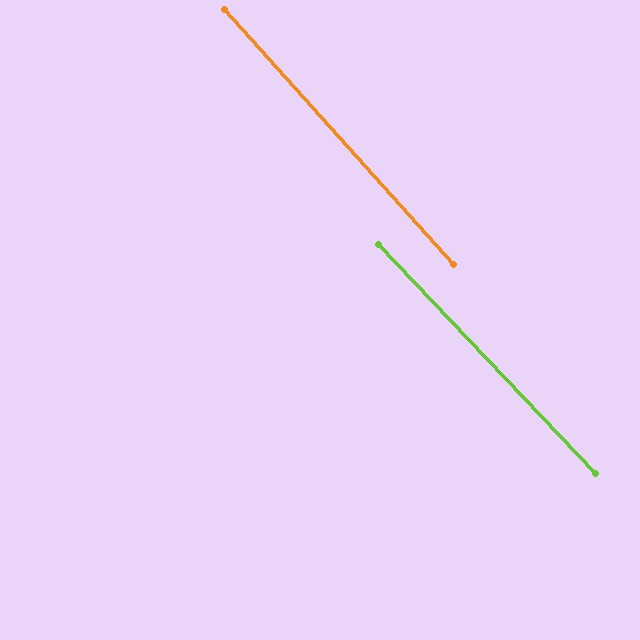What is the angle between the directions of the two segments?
Approximately 1 degree.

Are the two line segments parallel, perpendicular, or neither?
Parallel — their directions differ by only 1.5°.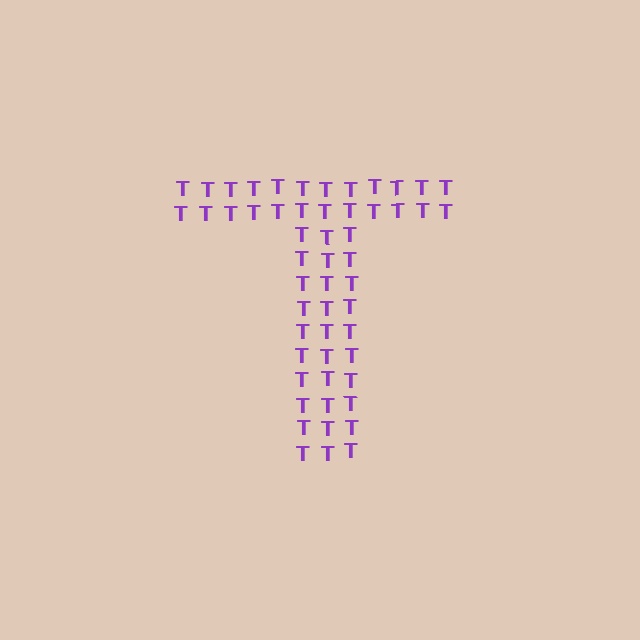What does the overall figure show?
The overall figure shows the letter T.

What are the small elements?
The small elements are letter T's.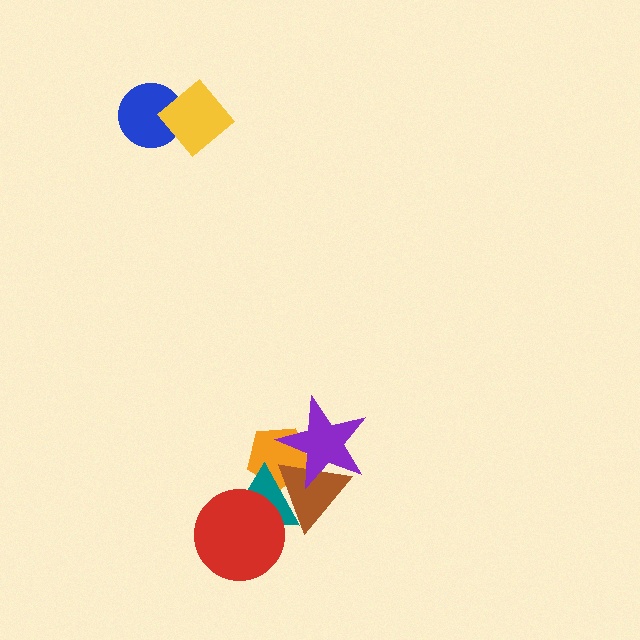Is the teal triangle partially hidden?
Yes, it is partially covered by another shape.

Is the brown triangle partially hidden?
Yes, it is partially covered by another shape.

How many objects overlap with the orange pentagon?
3 objects overlap with the orange pentagon.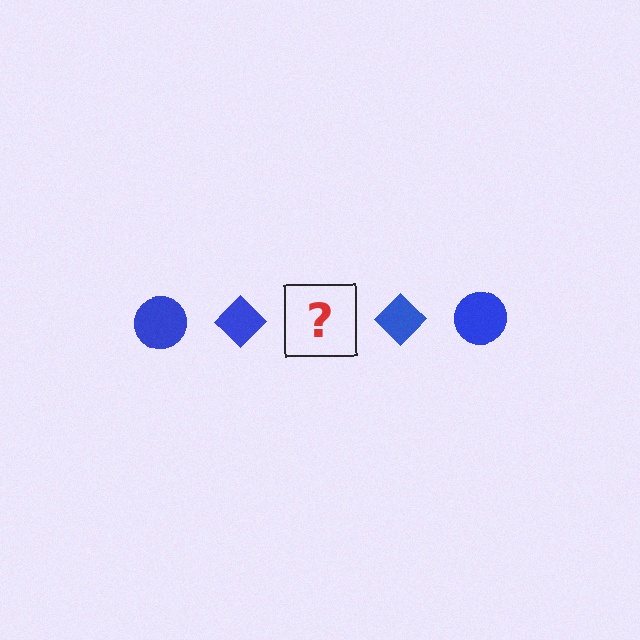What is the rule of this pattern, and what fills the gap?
The rule is that the pattern cycles through circle, diamond shapes in blue. The gap should be filled with a blue circle.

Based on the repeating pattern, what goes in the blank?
The blank should be a blue circle.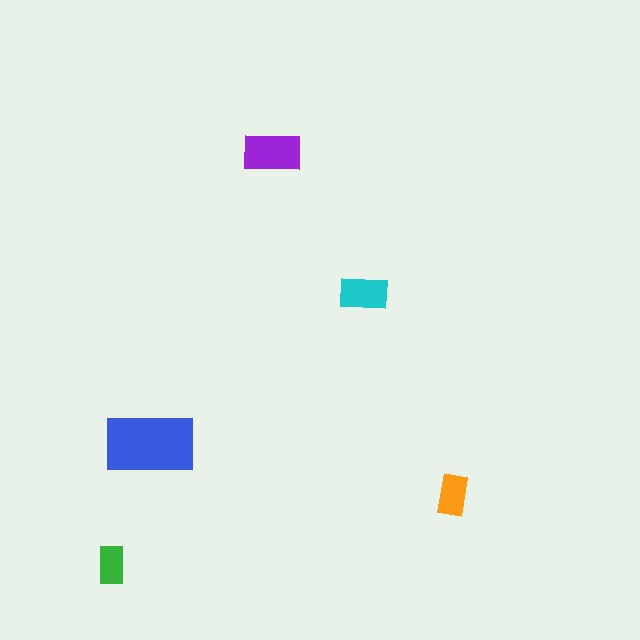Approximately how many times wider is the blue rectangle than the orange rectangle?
About 2 times wider.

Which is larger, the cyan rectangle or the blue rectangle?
The blue one.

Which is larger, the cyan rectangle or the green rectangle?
The cyan one.